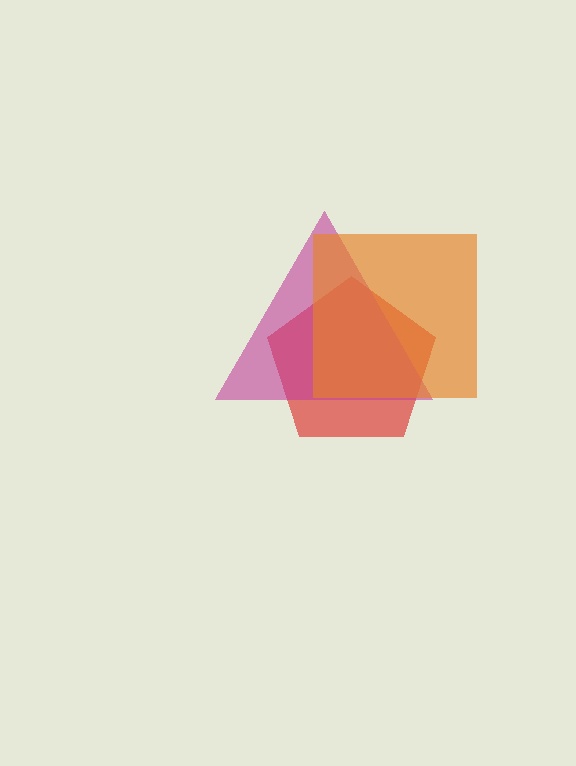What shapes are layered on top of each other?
The layered shapes are: a red pentagon, a magenta triangle, an orange square.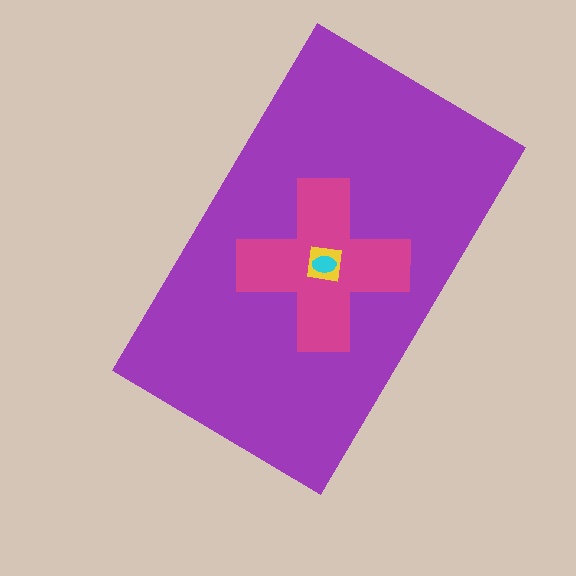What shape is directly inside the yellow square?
The cyan ellipse.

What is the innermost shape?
The cyan ellipse.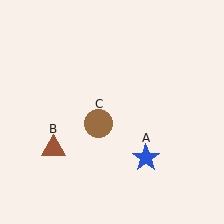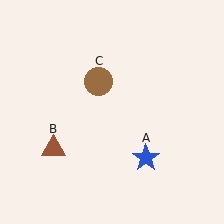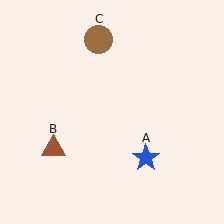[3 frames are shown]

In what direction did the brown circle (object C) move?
The brown circle (object C) moved up.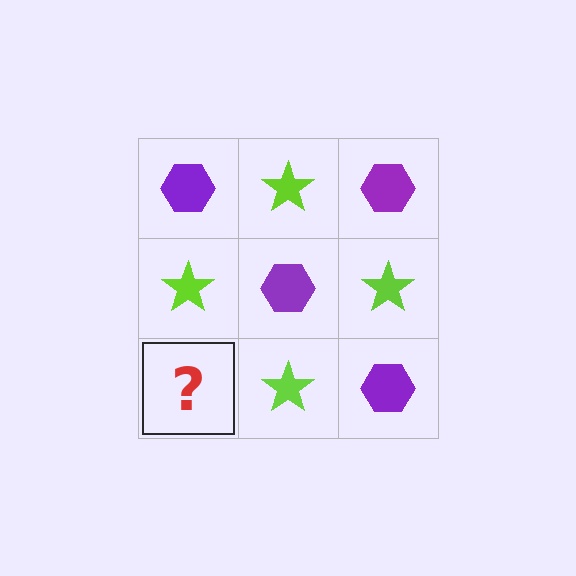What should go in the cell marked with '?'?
The missing cell should contain a purple hexagon.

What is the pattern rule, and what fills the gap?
The rule is that it alternates purple hexagon and lime star in a checkerboard pattern. The gap should be filled with a purple hexagon.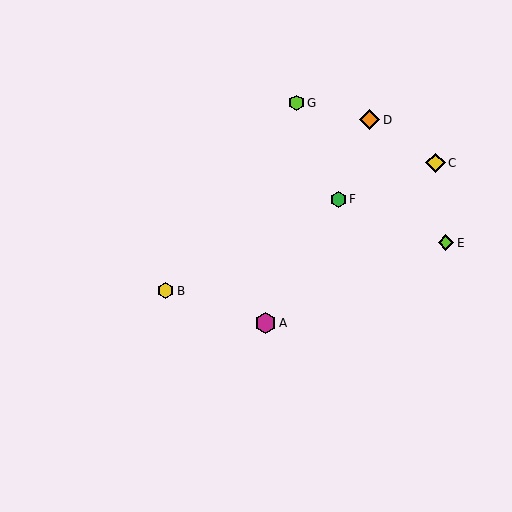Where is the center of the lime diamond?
The center of the lime diamond is at (446, 243).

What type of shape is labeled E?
Shape E is a lime diamond.